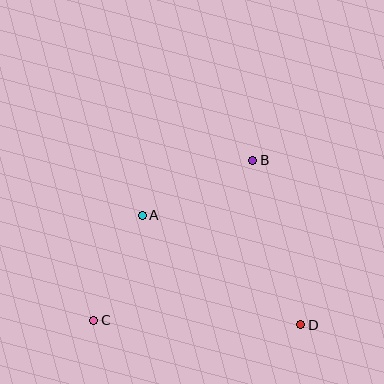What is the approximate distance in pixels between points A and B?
The distance between A and B is approximately 123 pixels.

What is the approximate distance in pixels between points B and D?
The distance between B and D is approximately 171 pixels.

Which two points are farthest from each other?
Points B and C are farthest from each other.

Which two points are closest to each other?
Points A and C are closest to each other.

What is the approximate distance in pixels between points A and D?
The distance between A and D is approximately 193 pixels.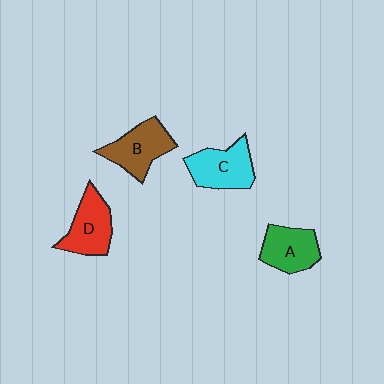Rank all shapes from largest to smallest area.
From largest to smallest: C (cyan), B (brown), D (red), A (green).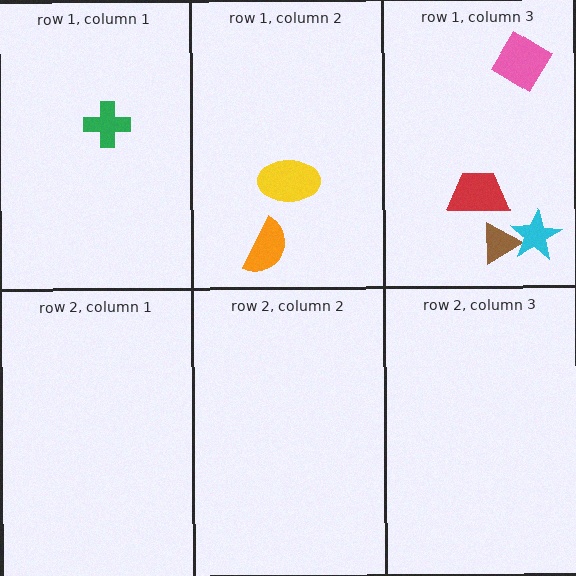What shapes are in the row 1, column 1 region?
The green cross.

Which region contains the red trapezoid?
The row 1, column 3 region.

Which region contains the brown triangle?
The row 1, column 3 region.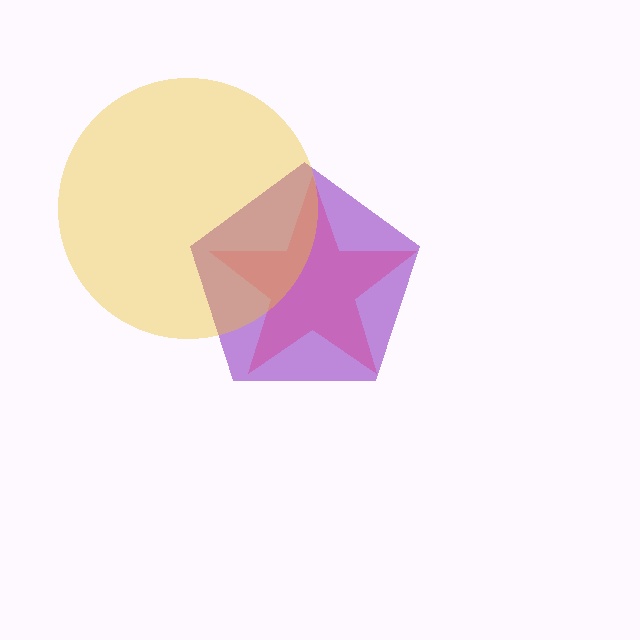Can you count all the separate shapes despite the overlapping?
Yes, there are 3 separate shapes.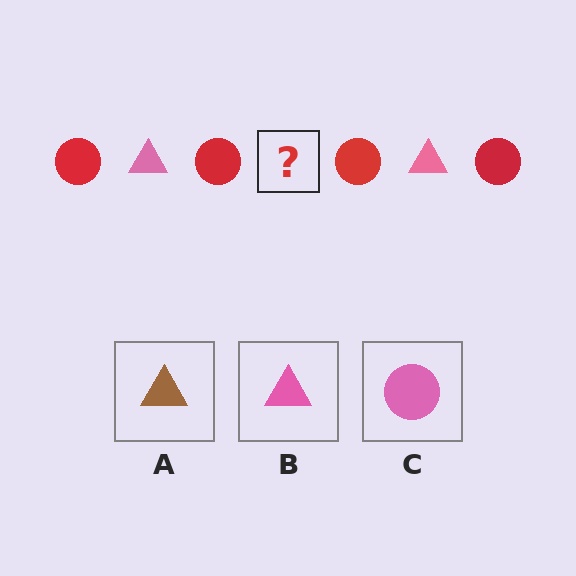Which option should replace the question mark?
Option B.